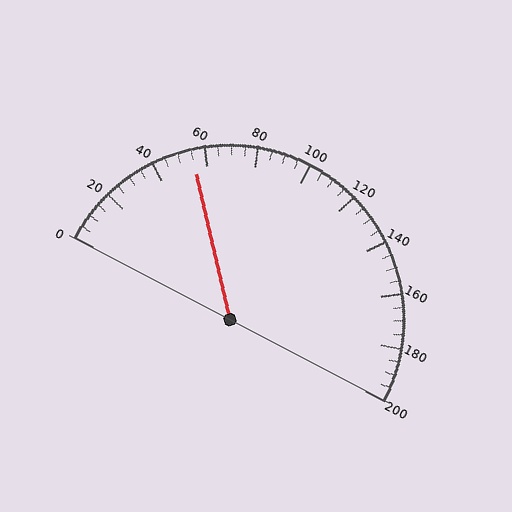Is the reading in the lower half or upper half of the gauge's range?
The reading is in the lower half of the range (0 to 200).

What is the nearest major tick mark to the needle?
The nearest major tick mark is 60.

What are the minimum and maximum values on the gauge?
The gauge ranges from 0 to 200.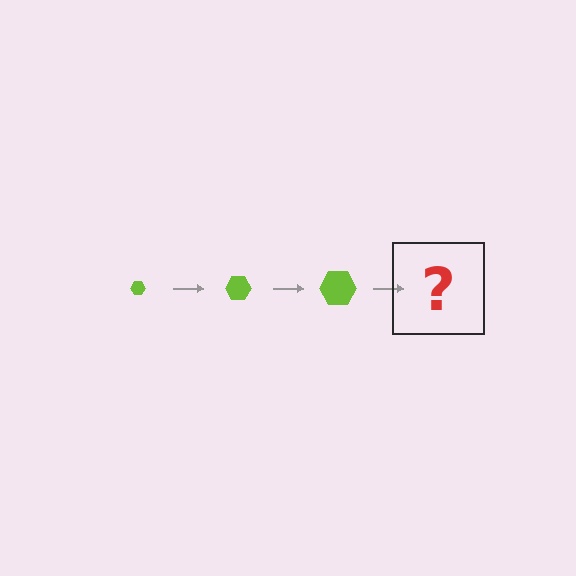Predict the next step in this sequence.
The next step is a lime hexagon, larger than the previous one.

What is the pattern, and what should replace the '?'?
The pattern is that the hexagon gets progressively larger each step. The '?' should be a lime hexagon, larger than the previous one.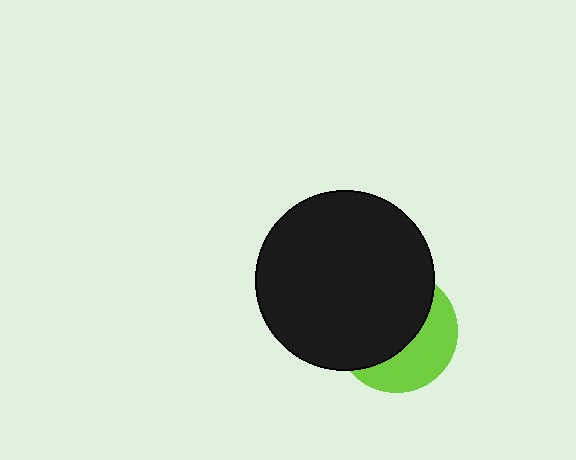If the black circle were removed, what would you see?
You would see the complete lime circle.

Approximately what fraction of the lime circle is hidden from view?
Roughly 61% of the lime circle is hidden behind the black circle.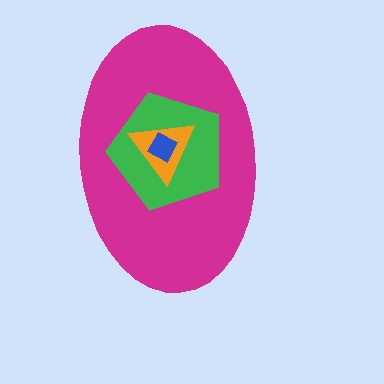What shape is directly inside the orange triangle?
The blue diamond.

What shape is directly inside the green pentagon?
The orange triangle.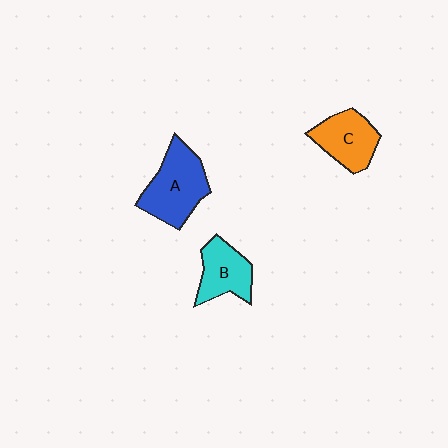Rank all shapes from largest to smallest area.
From largest to smallest: A (blue), C (orange), B (cyan).